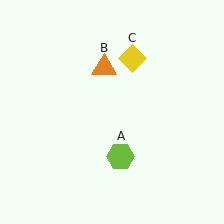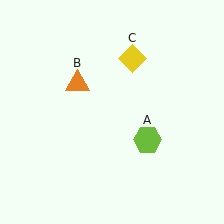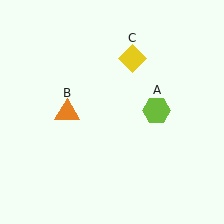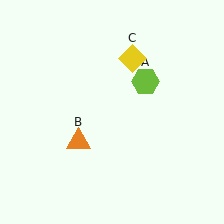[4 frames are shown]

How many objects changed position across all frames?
2 objects changed position: lime hexagon (object A), orange triangle (object B).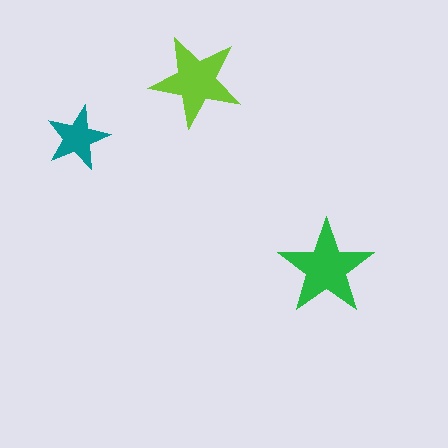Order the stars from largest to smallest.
the green one, the lime one, the teal one.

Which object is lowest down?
The green star is bottommost.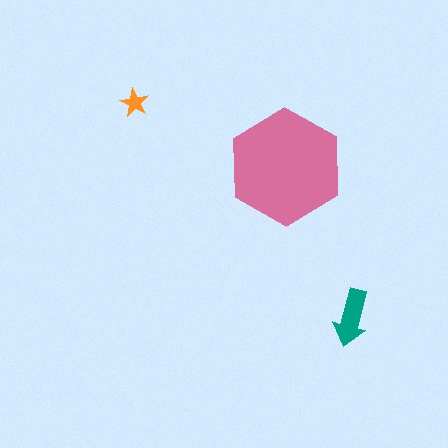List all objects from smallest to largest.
The orange star, the teal arrow, the pink hexagon.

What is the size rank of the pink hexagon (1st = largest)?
1st.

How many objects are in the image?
There are 3 objects in the image.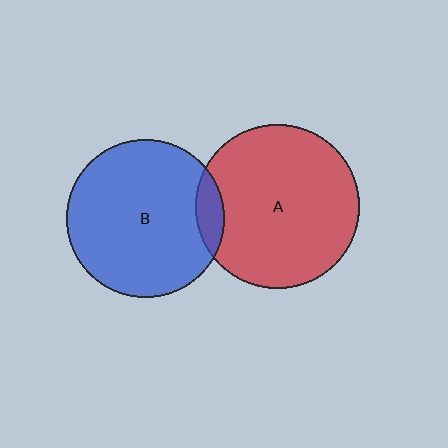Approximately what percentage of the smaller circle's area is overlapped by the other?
Approximately 10%.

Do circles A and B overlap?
Yes.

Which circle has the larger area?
Circle A (red).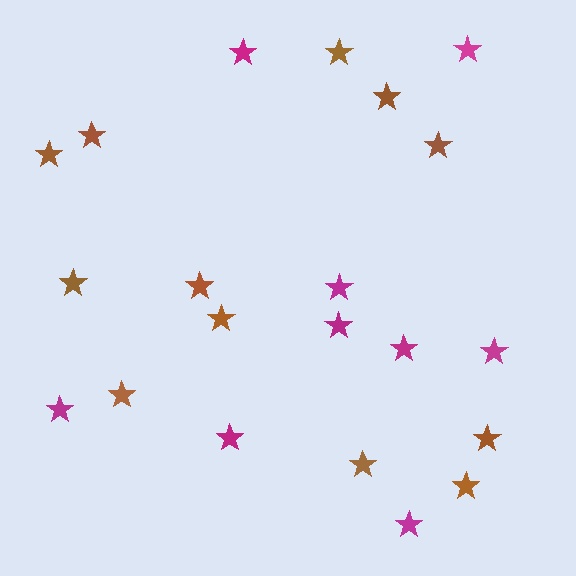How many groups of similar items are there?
There are 2 groups: one group of magenta stars (9) and one group of brown stars (12).